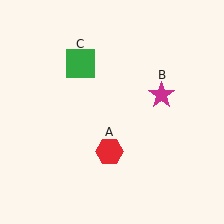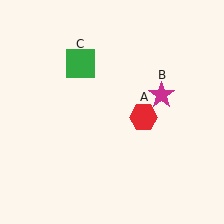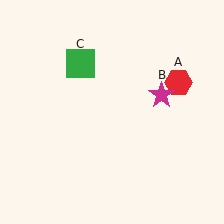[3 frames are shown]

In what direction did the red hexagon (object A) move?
The red hexagon (object A) moved up and to the right.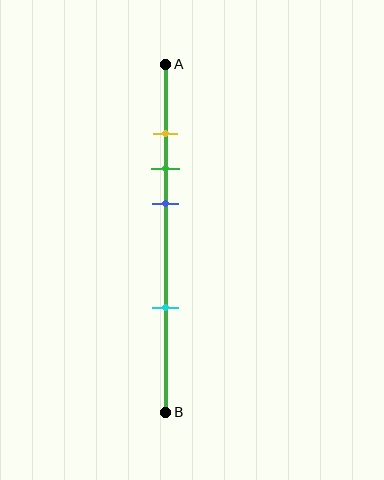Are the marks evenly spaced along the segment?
No, the marks are not evenly spaced.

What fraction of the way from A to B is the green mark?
The green mark is approximately 30% (0.3) of the way from A to B.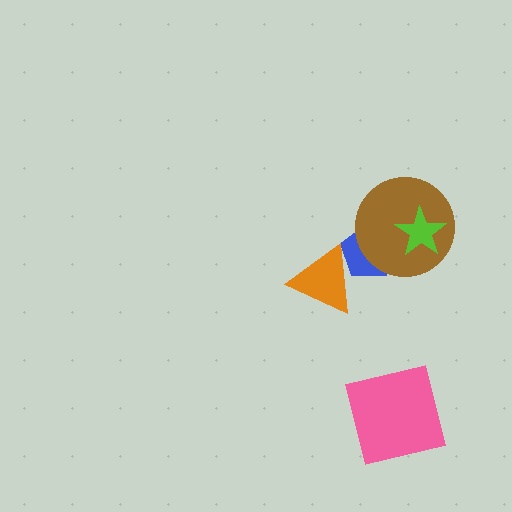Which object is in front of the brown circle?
The lime star is in front of the brown circle.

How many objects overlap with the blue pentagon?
2 objects overlap with the blue pentagon.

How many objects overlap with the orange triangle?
1 object overlaps with the orange triangle.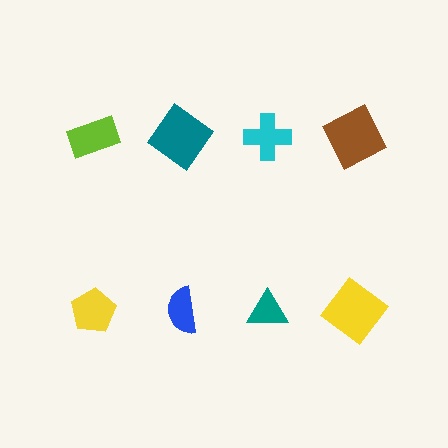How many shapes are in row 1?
4 shapes.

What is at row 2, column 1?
A yellow pentagon.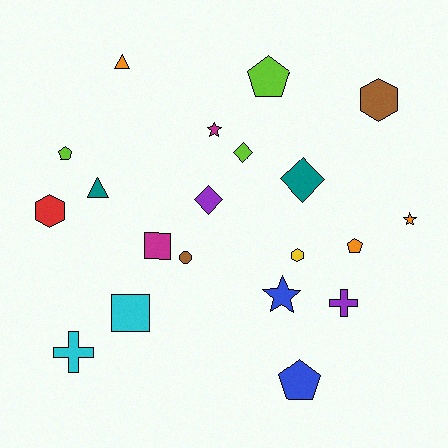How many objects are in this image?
There are 20 objects.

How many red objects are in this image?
There is 1 red object.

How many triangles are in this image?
There are 2 triangles.